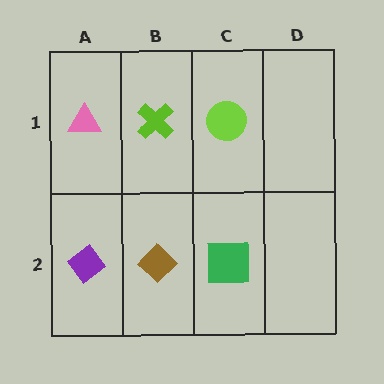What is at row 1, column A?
A pink triangle.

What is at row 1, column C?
A lime circle.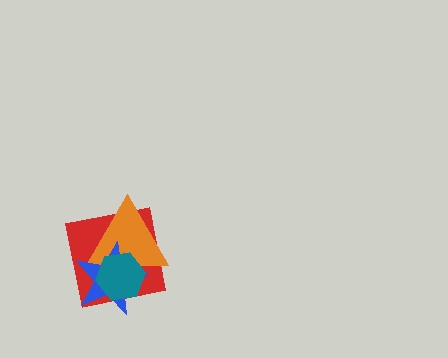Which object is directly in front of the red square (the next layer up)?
The orange triangle is directly in front of the red square.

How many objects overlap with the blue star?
3 objects overlap with the blue star.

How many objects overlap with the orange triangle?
3 objects overlap with the orange triangle.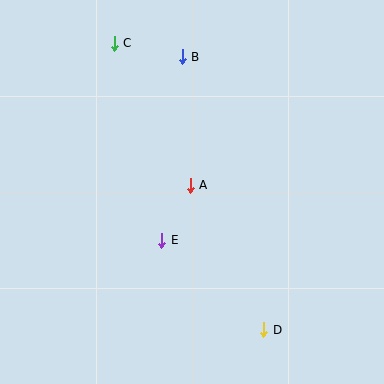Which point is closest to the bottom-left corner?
Point E is closest to the bottom-left corner.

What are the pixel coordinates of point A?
Point A is at (190, 185).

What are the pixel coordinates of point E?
Point E is at (161, 240).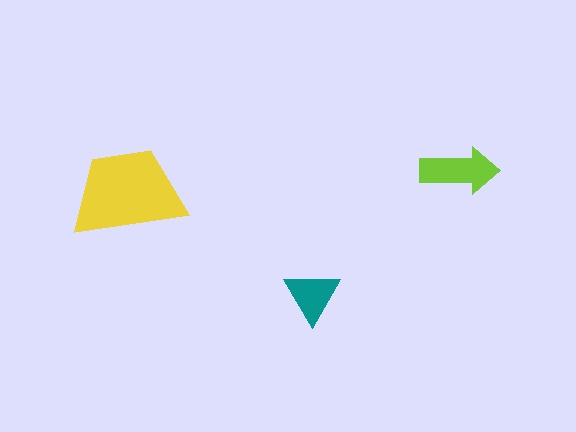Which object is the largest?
The yellow trapezoid.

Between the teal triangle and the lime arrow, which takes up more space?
The lime arrow.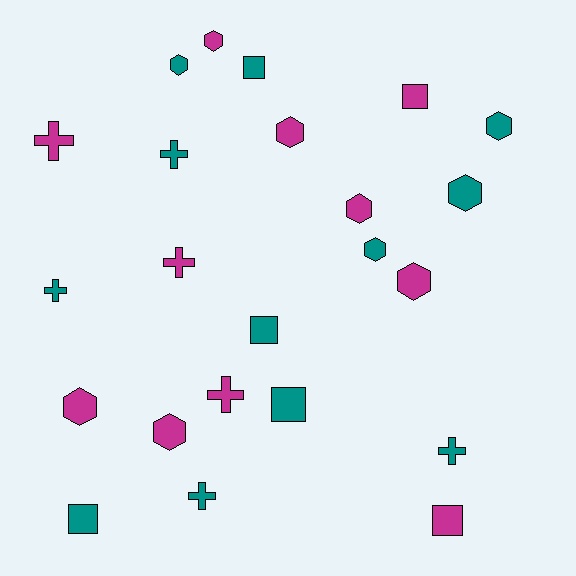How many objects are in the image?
There are 23 objects.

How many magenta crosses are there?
There are 3 magenta crosses.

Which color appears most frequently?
Teal, with 12 objects.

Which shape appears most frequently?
Hexagon, with 10 objects.